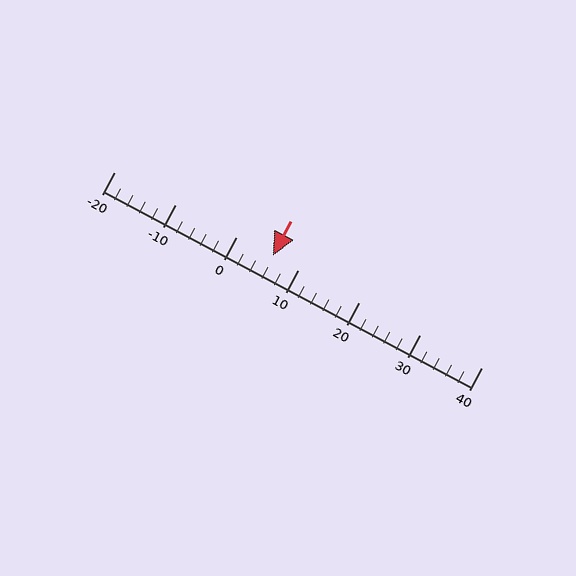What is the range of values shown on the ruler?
The ruler shows values from -20 to 40.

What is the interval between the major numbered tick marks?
The major tick marks are spaced 10 units apart.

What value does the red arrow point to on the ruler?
The red arrow points to approximately 6.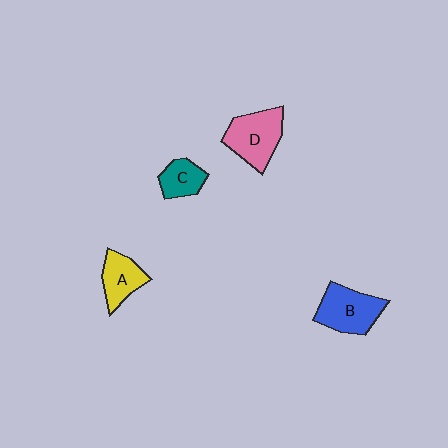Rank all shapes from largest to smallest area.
From largest to smallest: D (pink), B (blue), A (yellow), C (teal).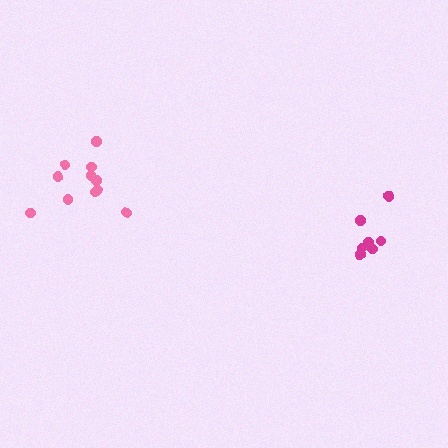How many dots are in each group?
Group 1: 11 dots, Group 2: 7 dots (18 total).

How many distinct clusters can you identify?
There are 2 distinct clusters.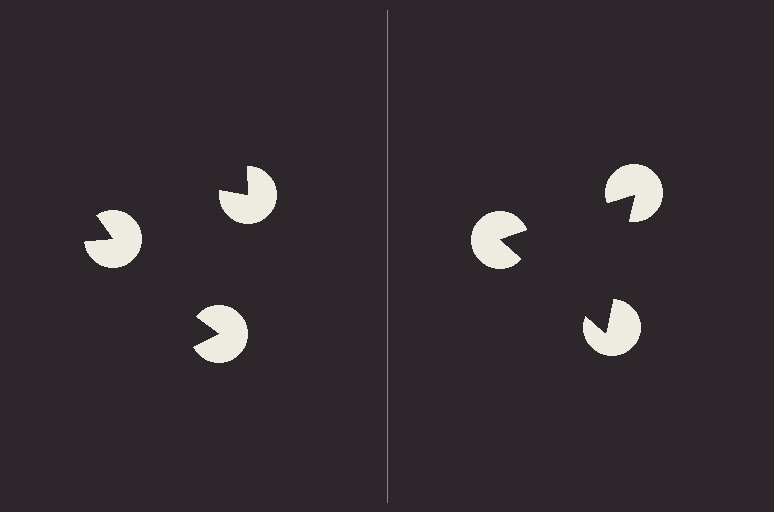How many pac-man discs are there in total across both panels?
6 — 3 on each side.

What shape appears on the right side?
An illusory triangle.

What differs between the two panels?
The pac-man discs are positioned identically on both sides; only the wedge orientations differ. On the right they align to a triangle; on the left they are misaligned.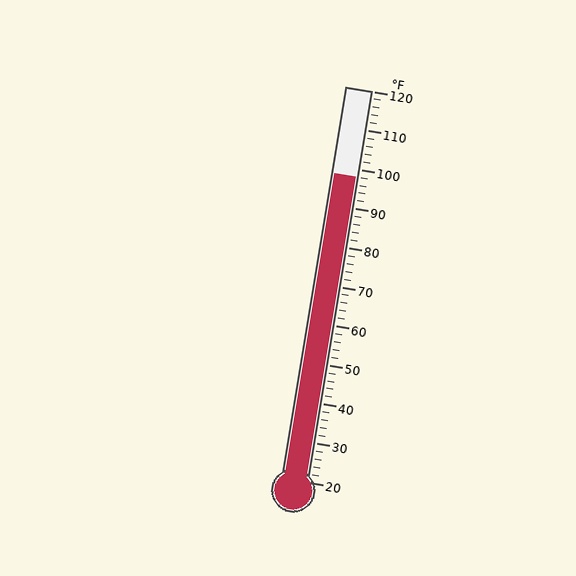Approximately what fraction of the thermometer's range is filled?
The thermometer is filled to approximately 80% of its range.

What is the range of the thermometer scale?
The thermometer scale ranges from 20°F to 120°F.